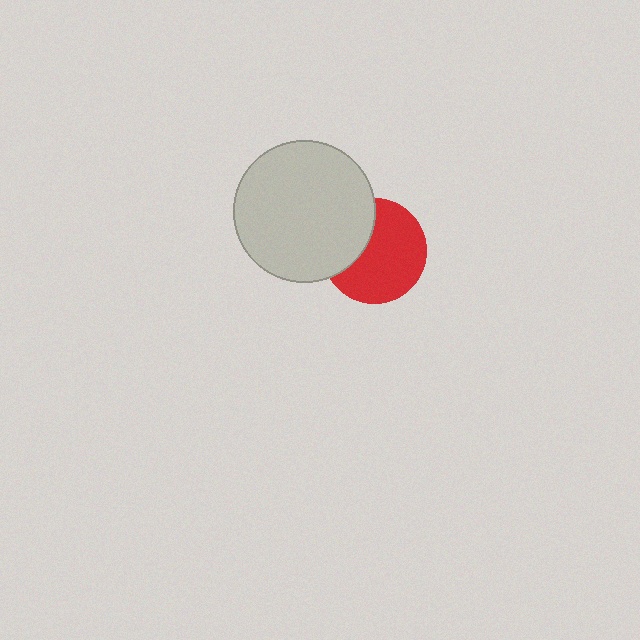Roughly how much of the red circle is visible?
Most of it is visible (roughly 68%).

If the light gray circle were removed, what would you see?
You would see the complete red circle.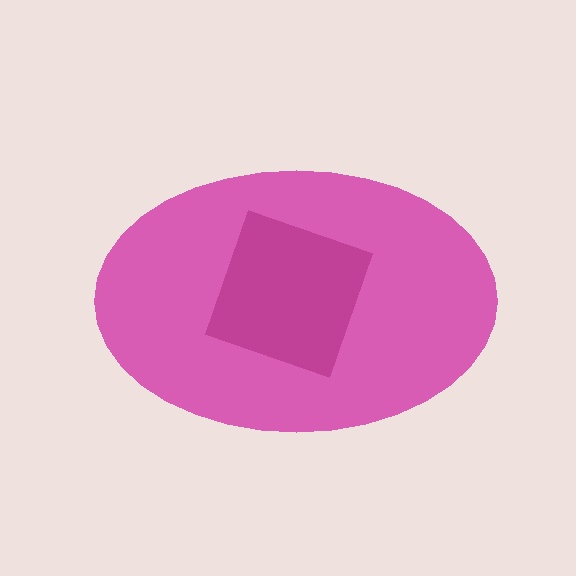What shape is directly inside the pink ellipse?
The magenta diamond.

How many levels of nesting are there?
2.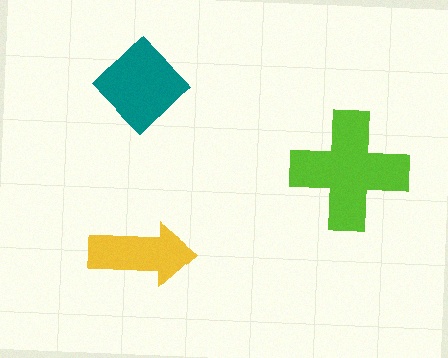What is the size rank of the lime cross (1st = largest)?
1st.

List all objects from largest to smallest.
The lime cross, the teal diamond, the yellow arrow.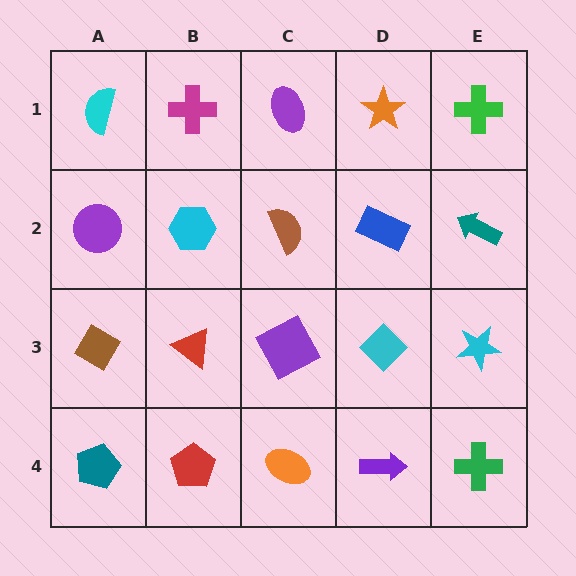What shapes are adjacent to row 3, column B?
A cyan hexagon (row 2, column B), a red pentagon (row 4, column B), a brown diamond (row 3, column A), a purple square (row 3, column C).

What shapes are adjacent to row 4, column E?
A cyan star (row 3, column E), a purple arrow (row 4, column D).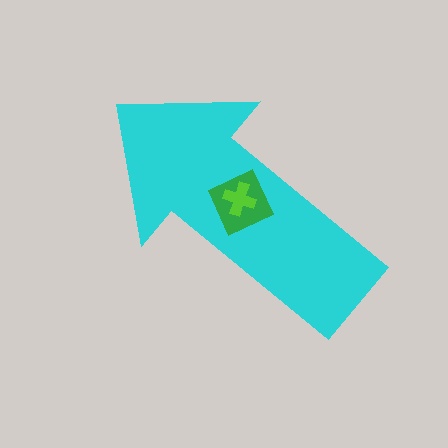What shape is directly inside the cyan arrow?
The green diamond.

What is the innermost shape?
The lime cross.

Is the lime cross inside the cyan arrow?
Yes.